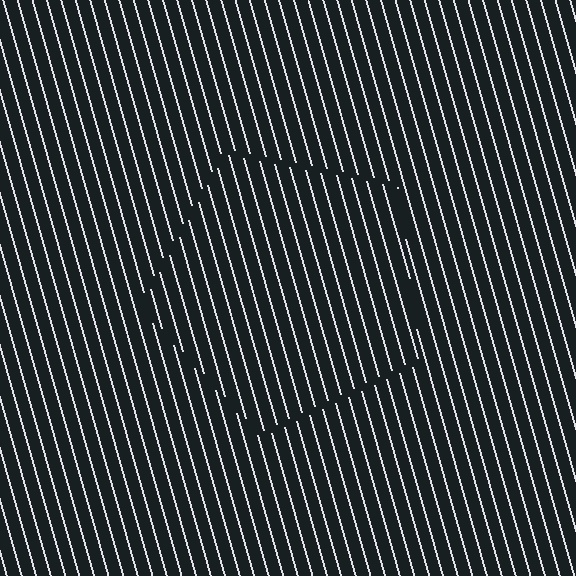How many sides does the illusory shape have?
5 sides — the line-ends trace a pentagon.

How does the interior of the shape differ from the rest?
The interior of the shape contains the same grating, shifted by half a period — the contour is defined by the phase discontinuity where line-ends from the inner and outer gratings abut.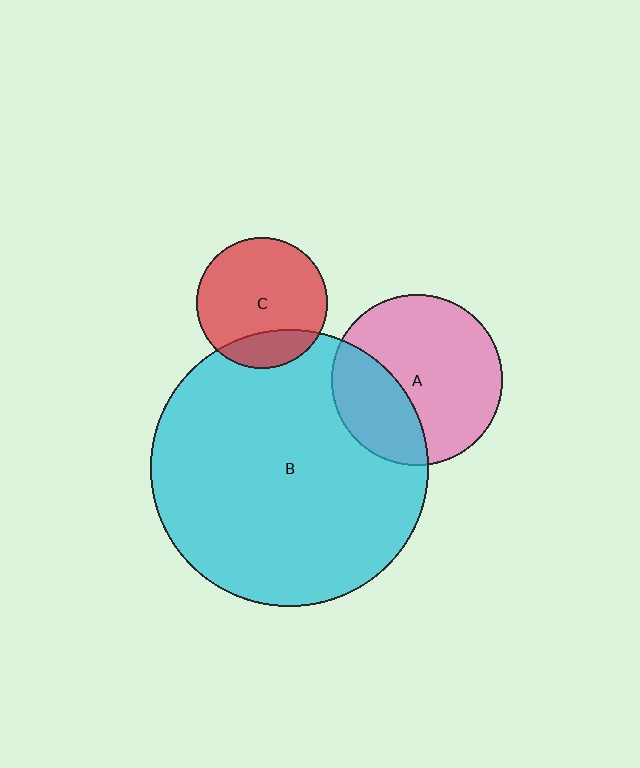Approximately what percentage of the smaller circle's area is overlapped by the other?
Approximately 30%.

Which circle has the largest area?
Circle B (cyan).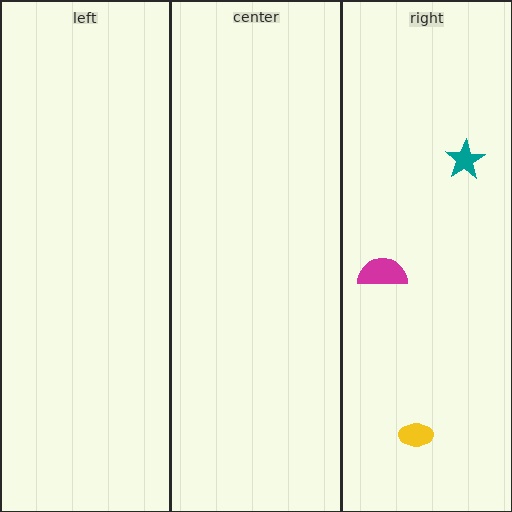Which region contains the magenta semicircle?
The right region.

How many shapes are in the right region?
3.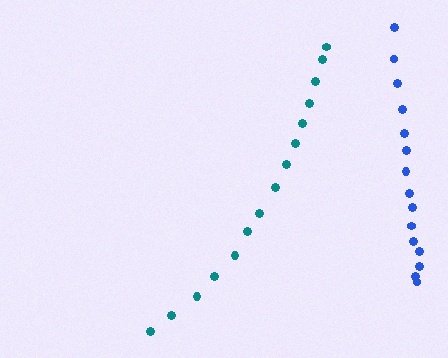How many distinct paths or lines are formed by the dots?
There are 2 distinct paths.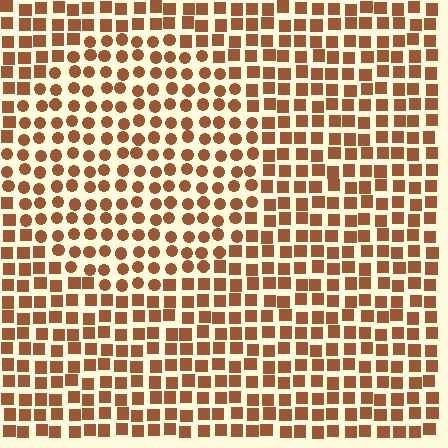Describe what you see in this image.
The image is filled with small brown elements arranged in a uniform grid. A circle-shaped region contains circles, while the surrounding area contains squares. The boundary is defined purely by the change in element shape.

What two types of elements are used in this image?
The image uses circles inside the circle region and squares outside it.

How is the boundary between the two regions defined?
The boundary is defined by a change in element shape: circles inside vs. squares outside. All elements share the same color and spacing.